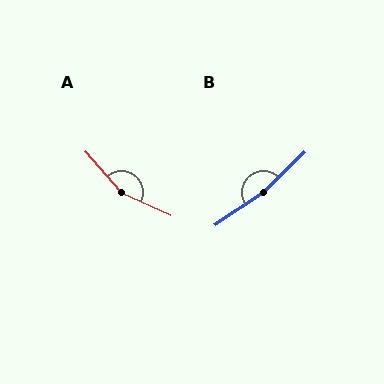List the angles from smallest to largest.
A (156°), B (170°).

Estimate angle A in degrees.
Approximately 156 degrees.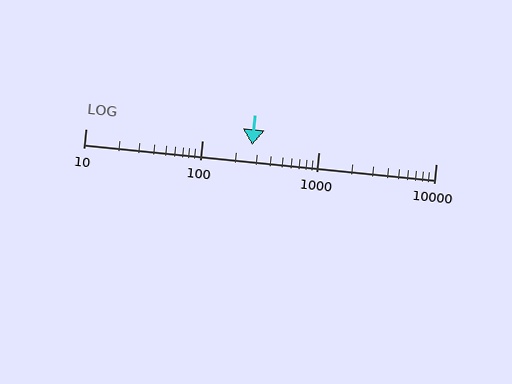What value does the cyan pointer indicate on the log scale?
The pointer indicates approximately 270.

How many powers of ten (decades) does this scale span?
The scale spans 3 decades, from 10 to 10000.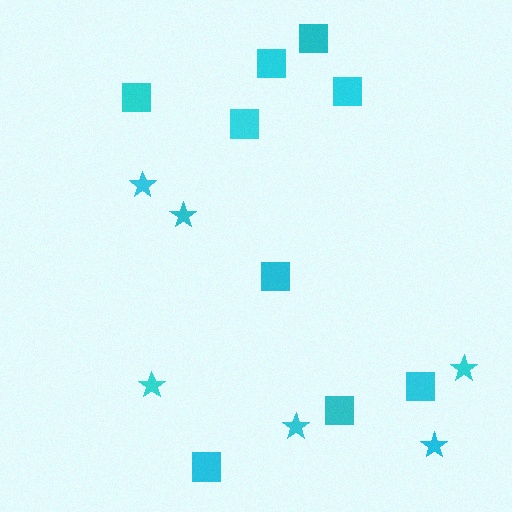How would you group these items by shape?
There are 2 groups: one group of squares (9) and one group of stars (6).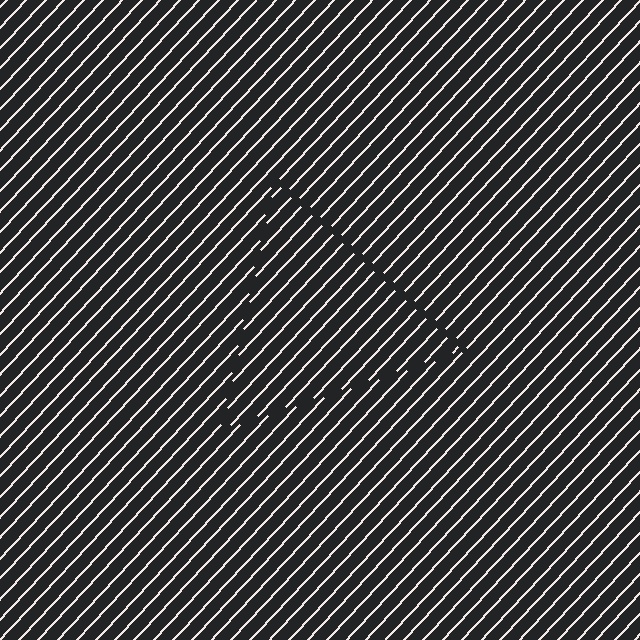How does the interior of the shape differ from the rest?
The interior of the shape contains the same grating, shifted by half a period — the contour is defined by the phase discontinuity where line-ends from the inner and outer gratings abut.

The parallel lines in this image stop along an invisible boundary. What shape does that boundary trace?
An illusory triangle. The interior of the shape contains the same grating, shifted by half a period — the contour is defined by the phase discontinuity where line-ends from the inner and outer gratings abut.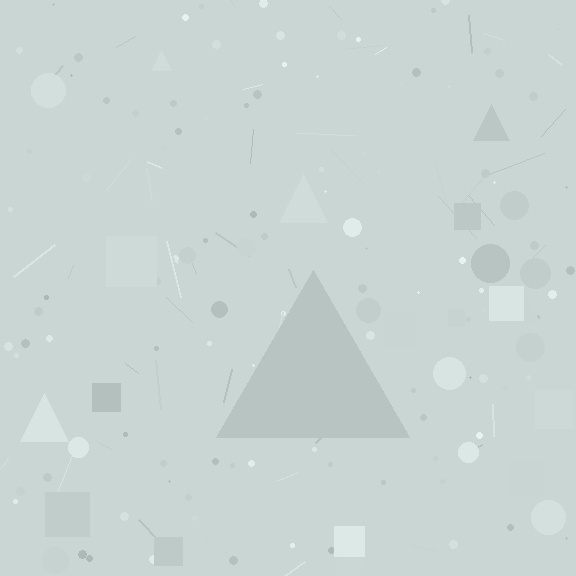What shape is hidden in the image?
A triangle is hidden in the image.